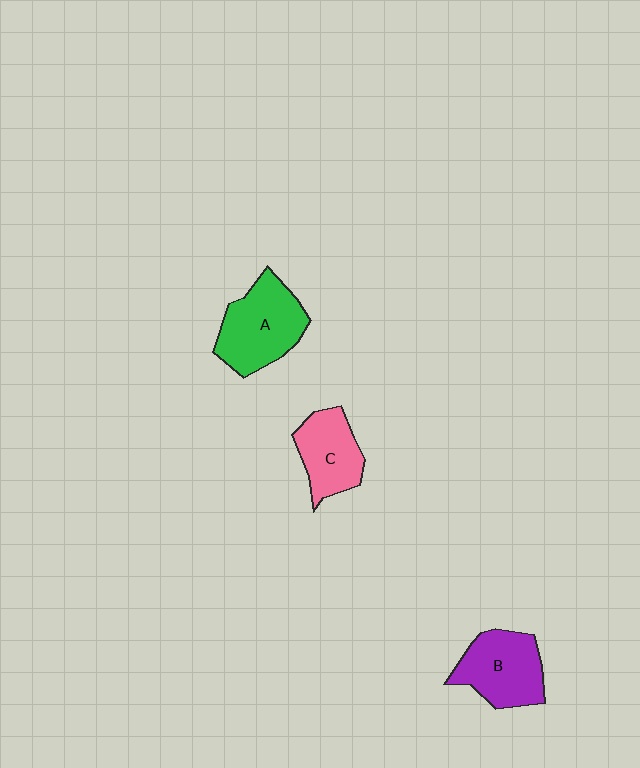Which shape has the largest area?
Shape A (green).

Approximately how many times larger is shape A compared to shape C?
Approximately 1.3 times.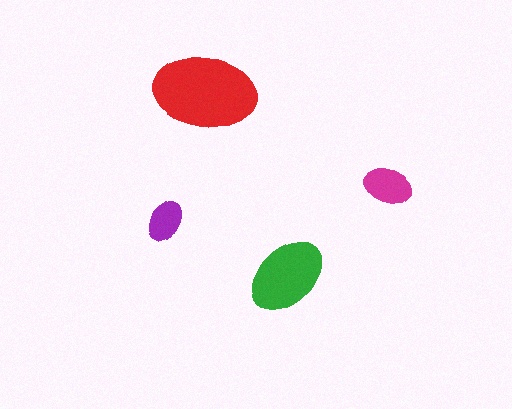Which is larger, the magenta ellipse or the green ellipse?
The green one.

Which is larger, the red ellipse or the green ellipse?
The red one.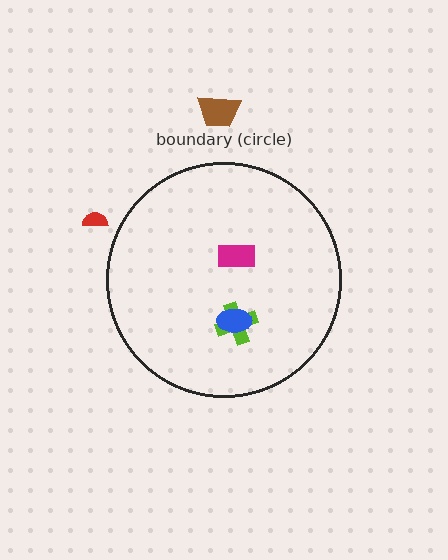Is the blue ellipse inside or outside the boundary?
Inside.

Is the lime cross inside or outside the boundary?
Inside.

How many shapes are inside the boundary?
3 inside, 2 outside.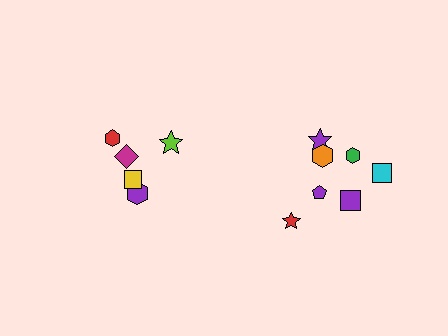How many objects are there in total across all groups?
There are 12 objects.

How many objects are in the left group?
There are 5 objects.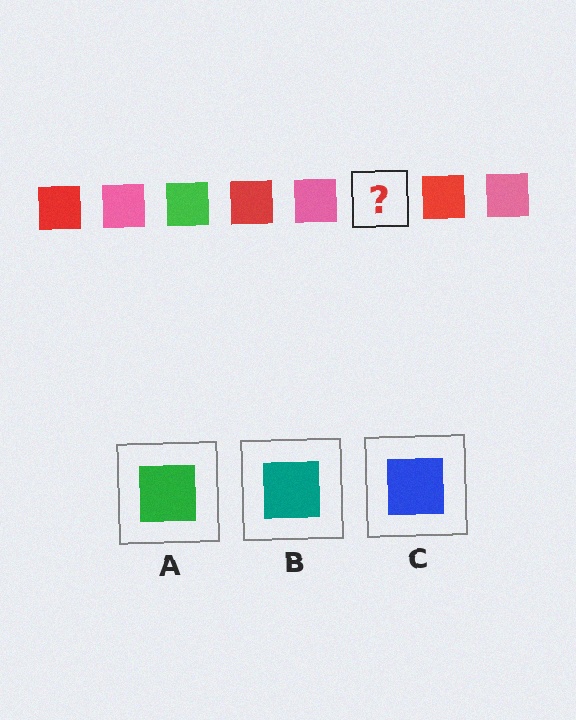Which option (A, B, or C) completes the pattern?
A.